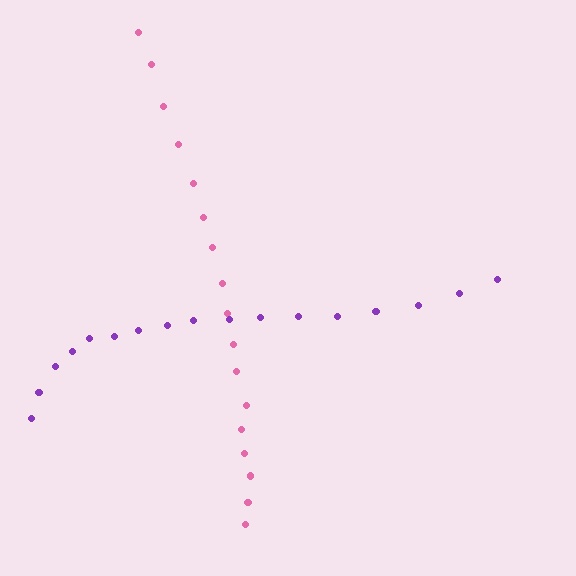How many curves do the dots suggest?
There are 2 distinct paths.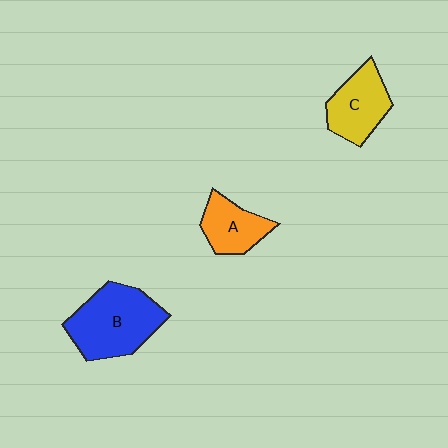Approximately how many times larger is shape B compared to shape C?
Approximately 1.5 times.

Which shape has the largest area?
Shape B (blue).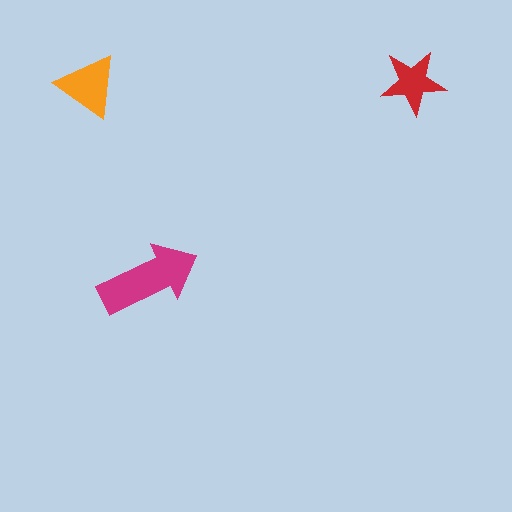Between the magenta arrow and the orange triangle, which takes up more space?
The magenta arrow.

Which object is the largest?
The magenta arrow.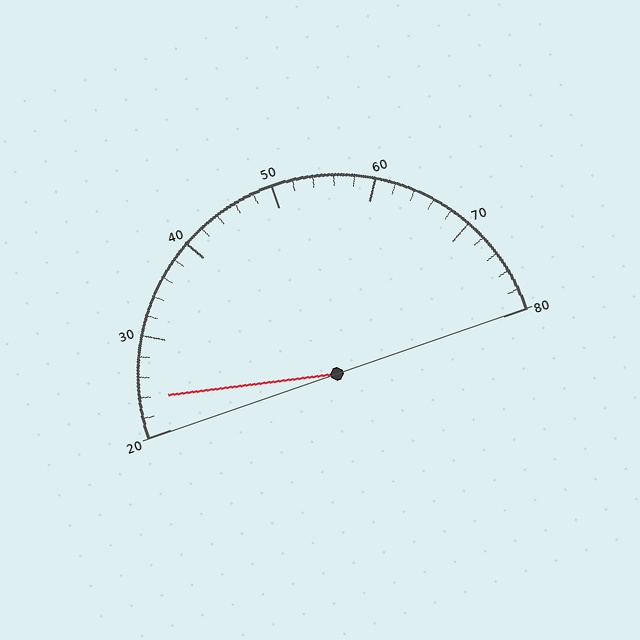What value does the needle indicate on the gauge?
The needle indicates approximately 24.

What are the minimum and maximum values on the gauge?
The gauge ranges from 20 to 80.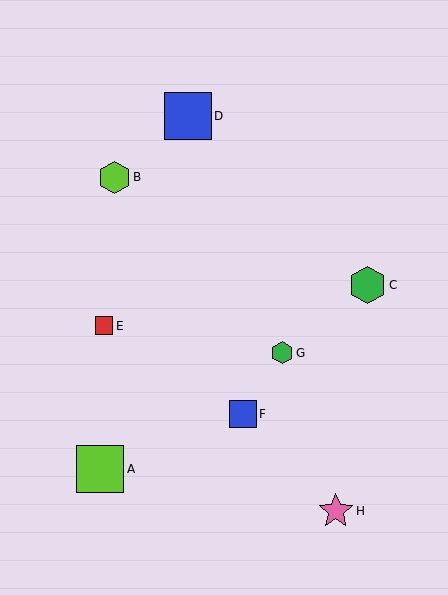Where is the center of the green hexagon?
The center of the green hexagon is at (282, 353).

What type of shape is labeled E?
Shape E is a red square.